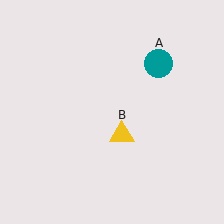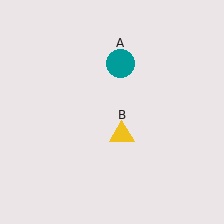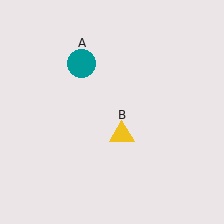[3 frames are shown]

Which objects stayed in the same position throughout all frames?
Yellow triangle (object B) remained stationary.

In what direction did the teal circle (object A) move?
The teal circle (object A) moved left.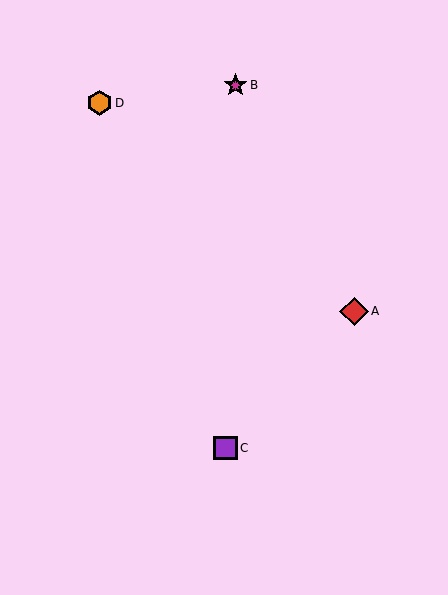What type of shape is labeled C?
Shape C is a purple square.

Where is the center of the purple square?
The center of the purple square is at (225, 448).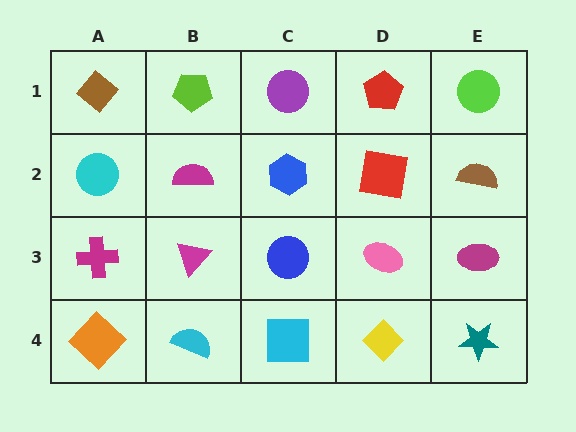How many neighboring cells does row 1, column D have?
3.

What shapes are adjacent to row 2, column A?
A brown diamond (row 1, column A), a magenta cross (row 3, column A), a magenta semicircle (row 2, column B).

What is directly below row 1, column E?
A brown semicircle.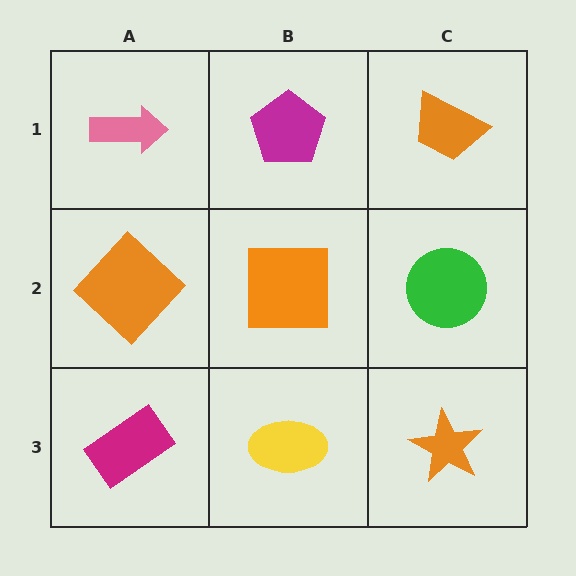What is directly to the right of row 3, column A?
A yellow ellipse.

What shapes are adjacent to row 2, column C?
An orange trapezoid (row 1, column C), an orange star (row 3, column C), an orange square (row 2, column B).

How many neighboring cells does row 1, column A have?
2.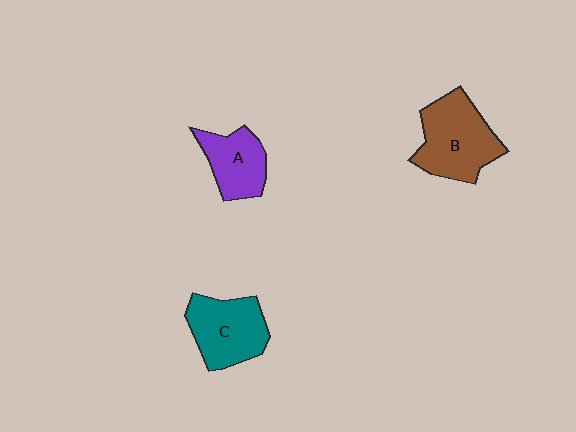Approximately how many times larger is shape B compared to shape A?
Approximately 1.5 times.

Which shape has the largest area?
Shape B (brown).